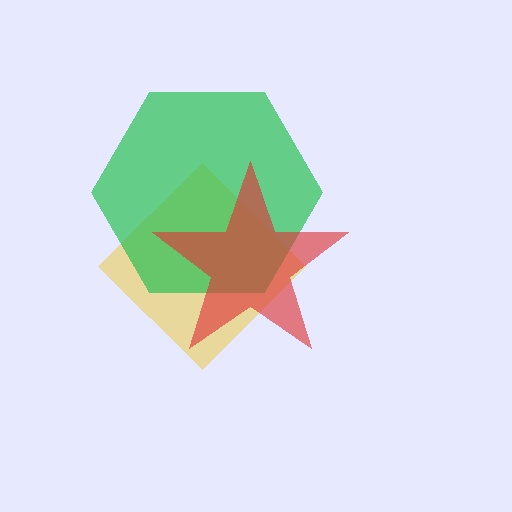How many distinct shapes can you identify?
There are 3 distinct shapes: a yellow diamond, a green hexagon, a red star.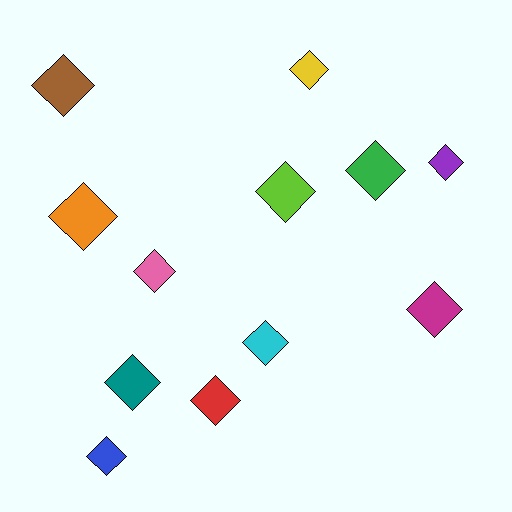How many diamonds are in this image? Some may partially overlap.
There are 12 diamonds.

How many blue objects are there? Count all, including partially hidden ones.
There is 1 blue object.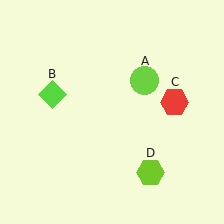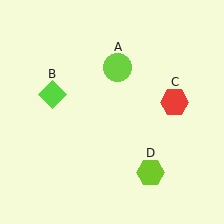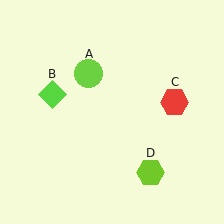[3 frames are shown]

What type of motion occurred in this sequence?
The lime circle (object A) rotated counterclockwise around the center of the scene.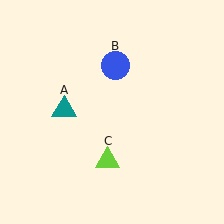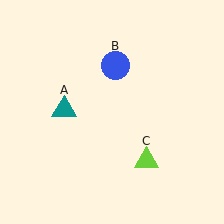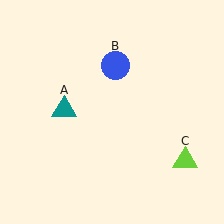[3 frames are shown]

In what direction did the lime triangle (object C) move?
The lime triangle (object C) moved right.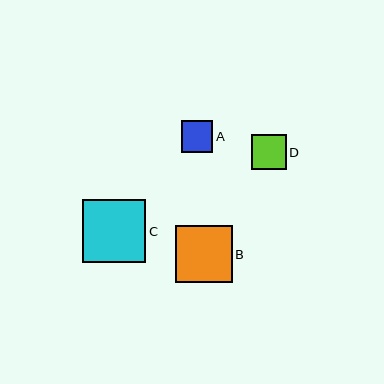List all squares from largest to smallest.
From largest to smallest: C, B, D, A.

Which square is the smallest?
Square A is the smallest with a size of approximately 31 pixels.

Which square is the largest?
Square C is the largest with a size of approximately 63 pixels.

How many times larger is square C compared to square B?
Square C is approximately 1.1 times the size of square B.